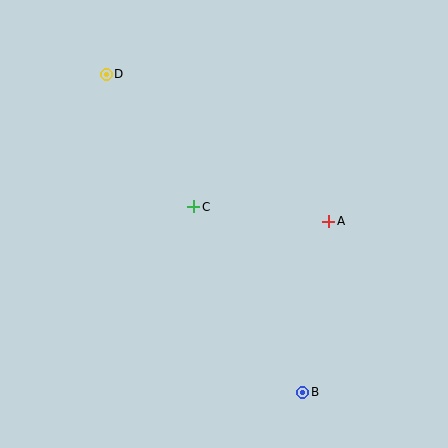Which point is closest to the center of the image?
Point C at (194, 207) is closest to the center.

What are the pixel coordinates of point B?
Point B is at (303, 392).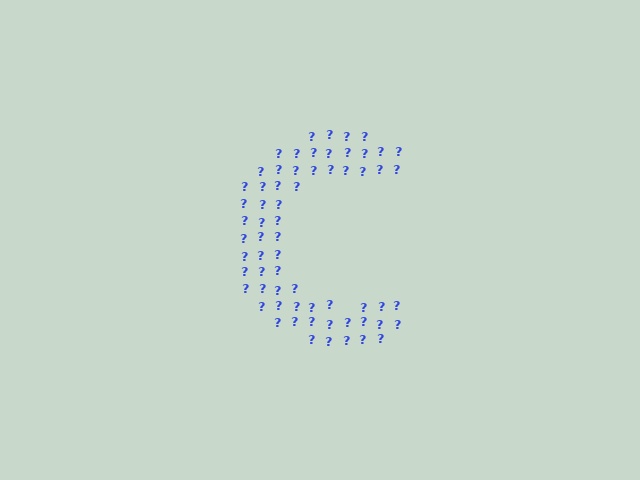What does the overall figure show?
The overall figure shows the letter C.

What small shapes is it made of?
It is made of small question marks.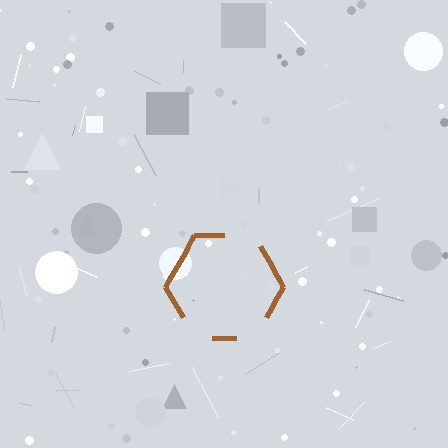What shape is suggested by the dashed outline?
The dashed outline suggests a hexagon.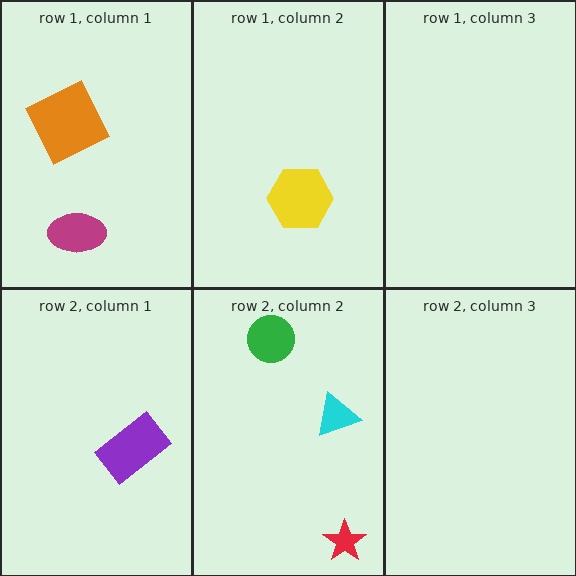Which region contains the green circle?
The row 2, column 2 region.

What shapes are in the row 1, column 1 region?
The orange square, the magenta ellipse.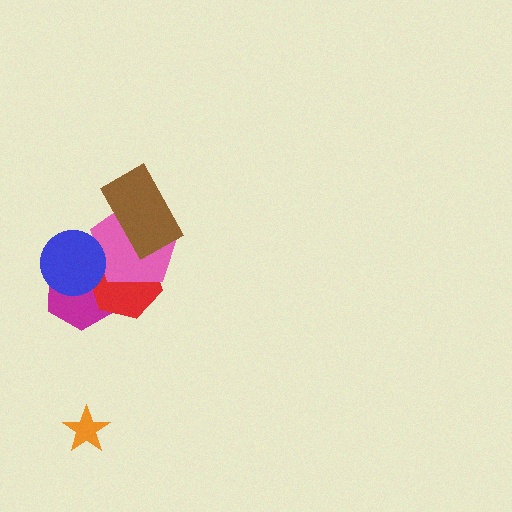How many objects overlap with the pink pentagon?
4 objects overlap with the pink pentagon.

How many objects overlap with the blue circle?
3 objects overlap with the blue circle.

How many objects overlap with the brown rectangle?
1 object overlaps with the brown rectangle.